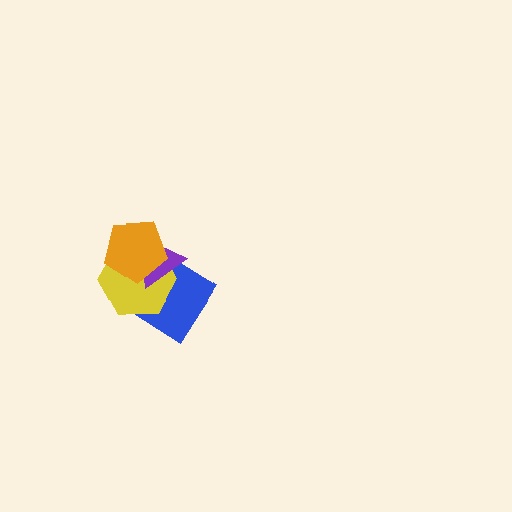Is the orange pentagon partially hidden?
No, no other shape covers it.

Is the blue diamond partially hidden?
Yes, it is partially covered by another shape.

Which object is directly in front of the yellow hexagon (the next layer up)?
The purple triangle is directly in front of the yellow hexagon.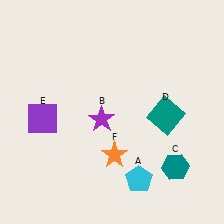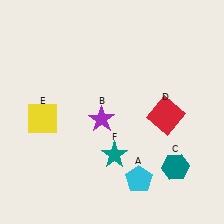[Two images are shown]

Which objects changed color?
D changed from teal to red. E changed from purple to yellow. F changed from orange to teal.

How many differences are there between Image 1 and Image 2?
There are 3 differences between the two images.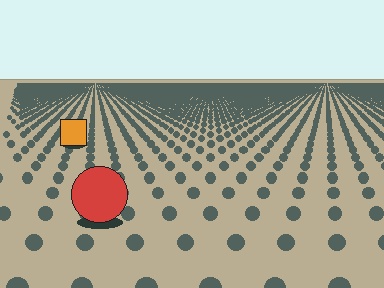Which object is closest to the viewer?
The red circle is closest. The texture marks near it are larger and more spread out.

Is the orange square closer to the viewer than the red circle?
No. The red circle is closer — you can tell from the texture gradient: the ground texture is coarser near it.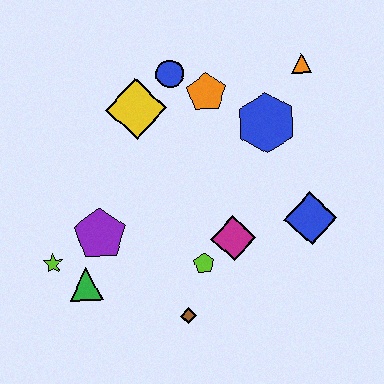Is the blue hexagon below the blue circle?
Yes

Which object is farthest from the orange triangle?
The lime star is farthest from the orange triangle.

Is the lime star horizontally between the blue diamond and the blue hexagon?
No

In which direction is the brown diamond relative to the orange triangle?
The brown diamond is below the orange triangle.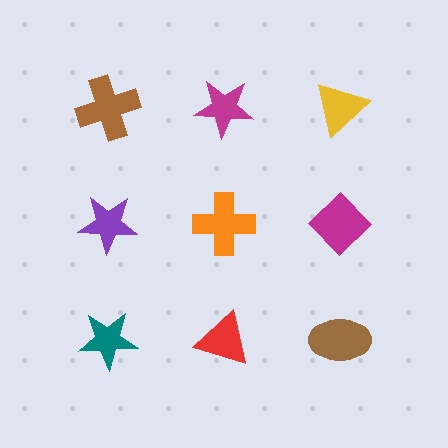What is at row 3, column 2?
A red triangle.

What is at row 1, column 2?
A magenta star.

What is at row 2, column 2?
An orange cross.